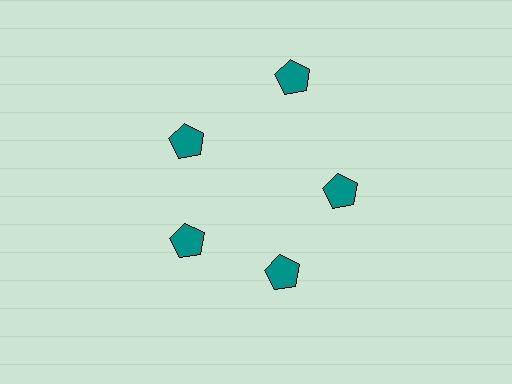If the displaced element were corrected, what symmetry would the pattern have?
It would have 5-fold rotational symmetry — the pattern would map onto itself every 72 degrees.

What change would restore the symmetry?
The symmetry would be restored by moving it inward, back onto the ring so that all 5 pentagons sit at equal angles and equal distance from the center.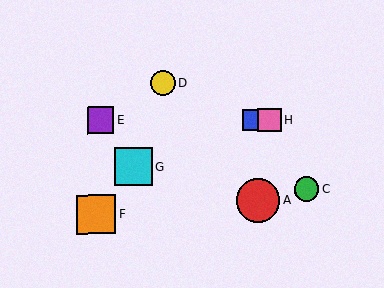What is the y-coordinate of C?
Object C is at y≈189.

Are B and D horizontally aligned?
No, B is at y≈119 and D is at y≈83.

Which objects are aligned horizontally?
Objects B, E, H are aligned horizontally.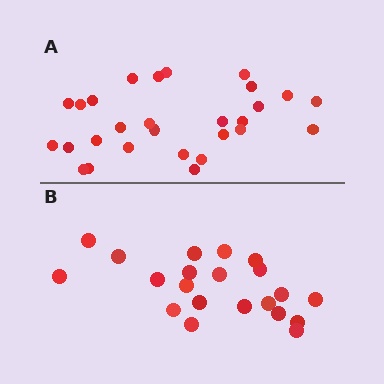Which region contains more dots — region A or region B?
Region A (the top region) has more dots.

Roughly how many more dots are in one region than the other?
Region A has roughly 8 or so more dots than region B.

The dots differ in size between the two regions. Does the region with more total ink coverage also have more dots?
No. Region B has more total ink coverage because its dots are larger, but region A actually contains more individual dots. Total area can be misleading — the number of items is what matters here.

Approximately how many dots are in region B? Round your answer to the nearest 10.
About 20 dots. (The exact count is 21, which rounds to 20.)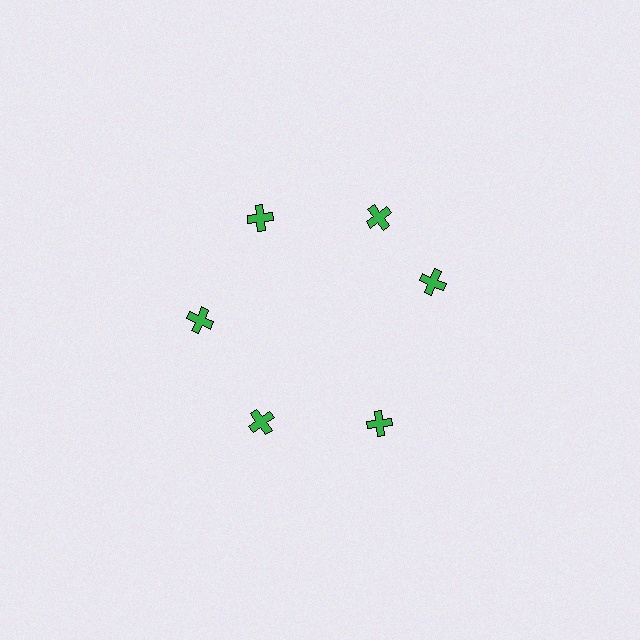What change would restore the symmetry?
The symmetry would be restored by rotating it back into even spacing with its neighbors so that all 6 crosses sit at equal angles and equal distance from the center.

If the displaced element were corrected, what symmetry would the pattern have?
It would have 6-fold rotational symmetry — the pattern would map onto itself every 60 degrees.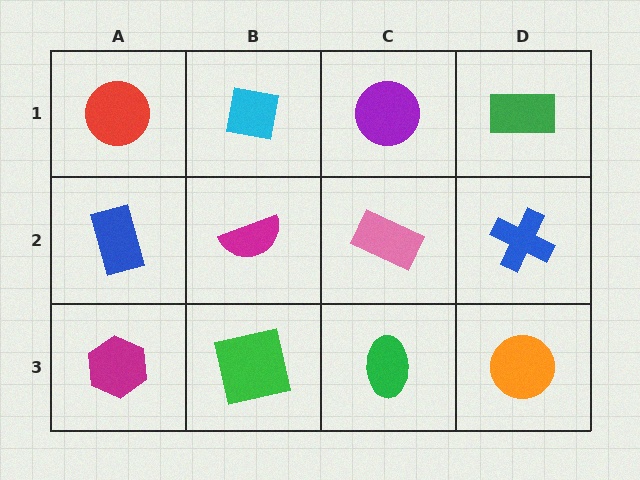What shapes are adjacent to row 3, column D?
A blue cross (row 2, column D), a green ellipse (row 3, column C).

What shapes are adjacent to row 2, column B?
A cyan square (row 1, column B), a green square (row 3, column B), a blue rectangle (row 2, column A), a pink rectangle (row 2, column C).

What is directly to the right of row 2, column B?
A pink rectangle.